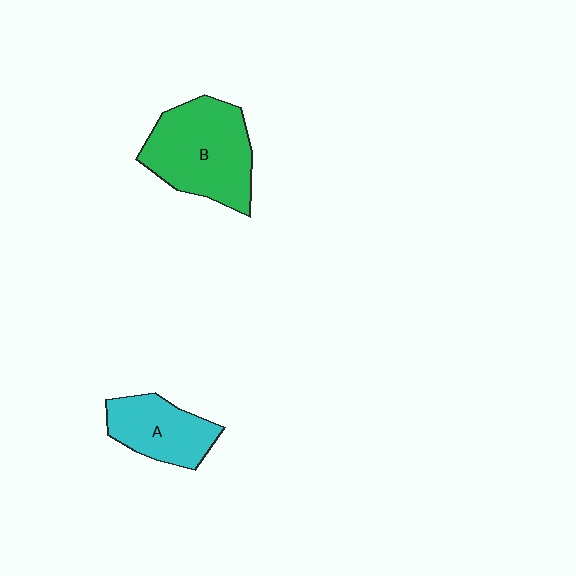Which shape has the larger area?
Shape B (green).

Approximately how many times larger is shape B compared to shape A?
Approximately 1.6 times.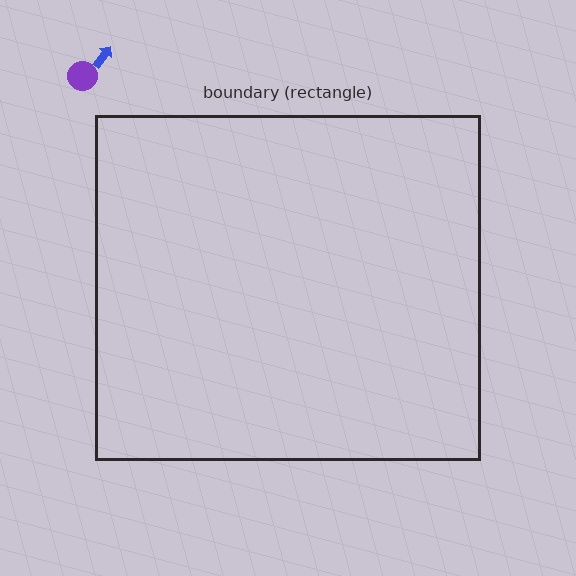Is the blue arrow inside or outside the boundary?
Outside.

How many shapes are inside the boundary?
0 inside, 2 outside.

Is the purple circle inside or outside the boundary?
Outside.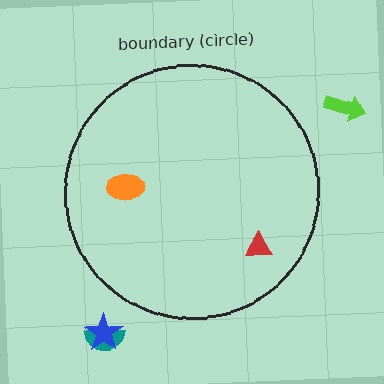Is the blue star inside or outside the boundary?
Outside.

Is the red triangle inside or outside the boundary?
Inside.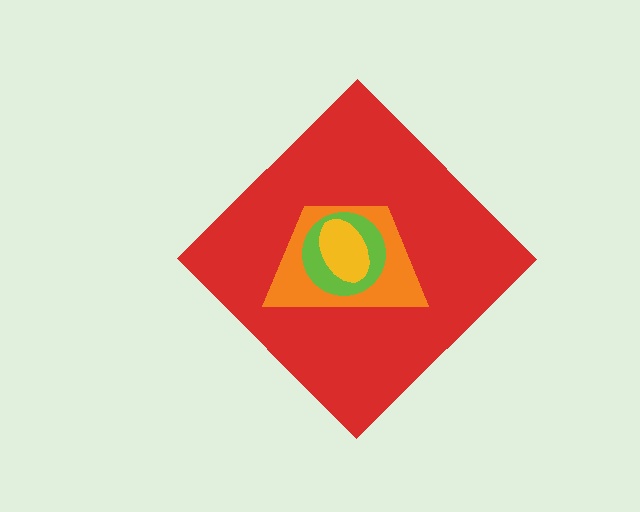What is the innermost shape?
The yellow ellipse.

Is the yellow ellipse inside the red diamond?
Yes.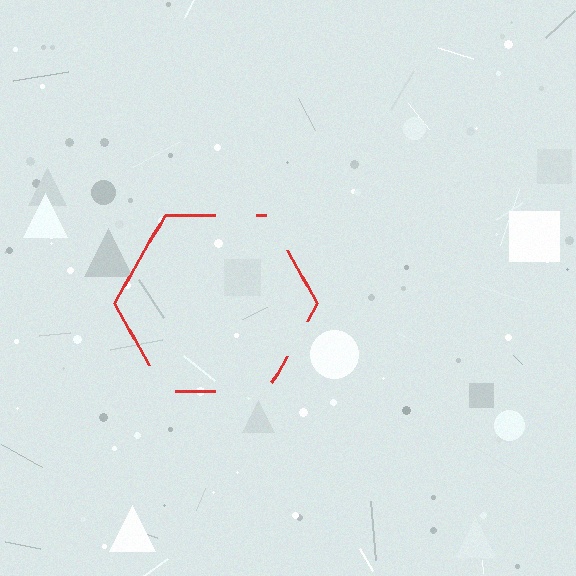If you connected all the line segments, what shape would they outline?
They would outline a hexagon.